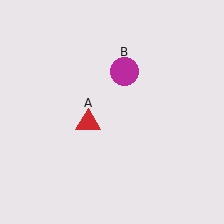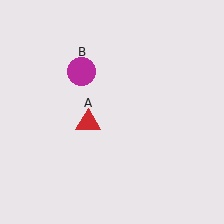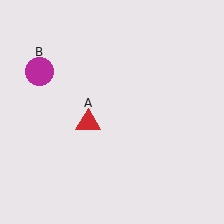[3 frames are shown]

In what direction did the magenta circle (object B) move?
The magenta circle (object B) moved left.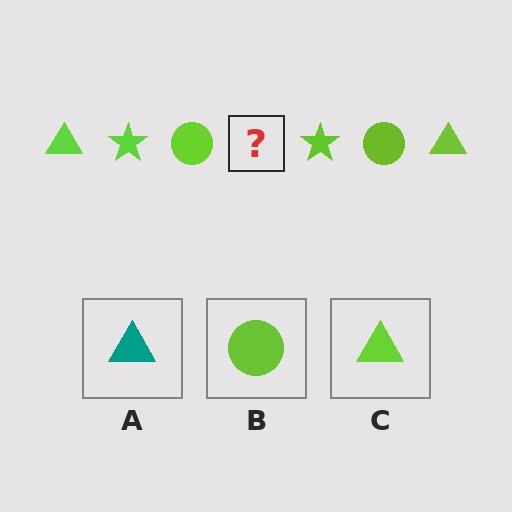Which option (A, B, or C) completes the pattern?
C.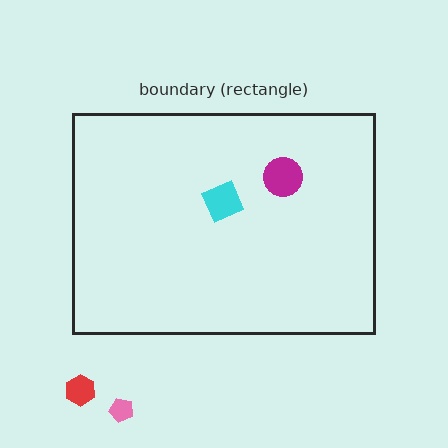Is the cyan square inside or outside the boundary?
Inside.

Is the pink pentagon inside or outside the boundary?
Outside.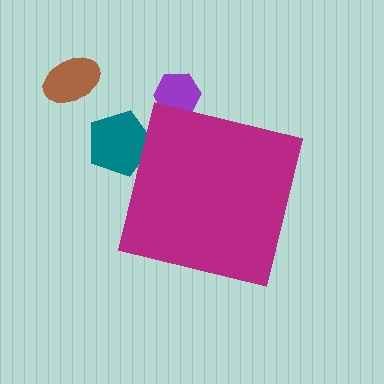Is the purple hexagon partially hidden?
Yes, the purple hexagon is partially hidden behind the magenta square.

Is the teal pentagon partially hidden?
Yes, the teal pentagon is partially hidden behind the magenta square.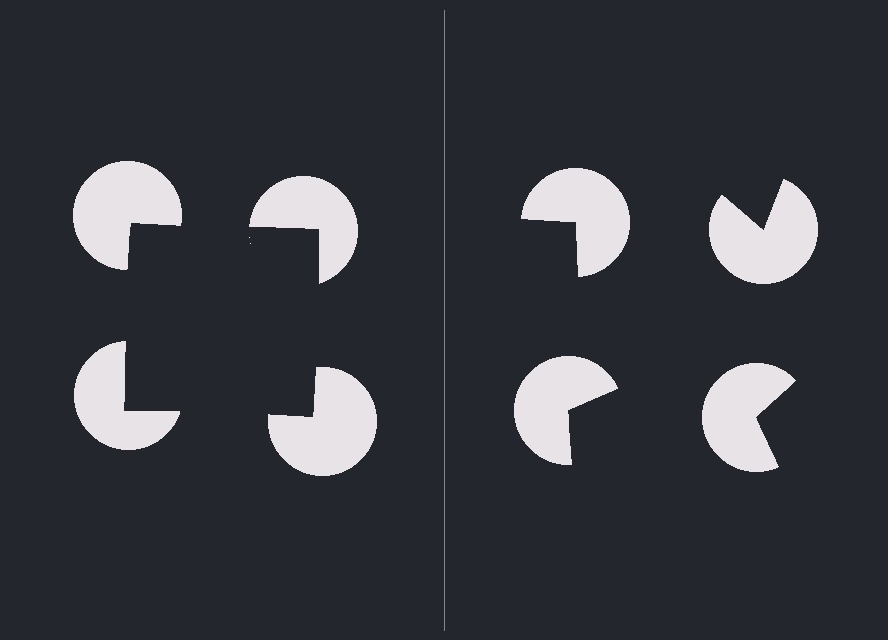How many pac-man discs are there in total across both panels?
8 — 4 on each side.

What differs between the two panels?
The pac-man discs are positioned identically on both sides; only the wedge orientations differ. On the left they align to a square; on the right they are misaligned.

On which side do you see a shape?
An illusory square appears on the left side. On the right side the wedge cuts are rotated, so no coherent shape forms.